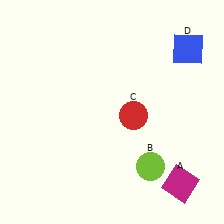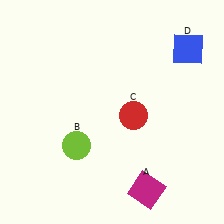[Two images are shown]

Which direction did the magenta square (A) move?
The magenta square (A) moved left.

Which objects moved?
The objects that moved are: the magenta square (A), the lime circle (B).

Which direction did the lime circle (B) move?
The lime circle (B) moved left.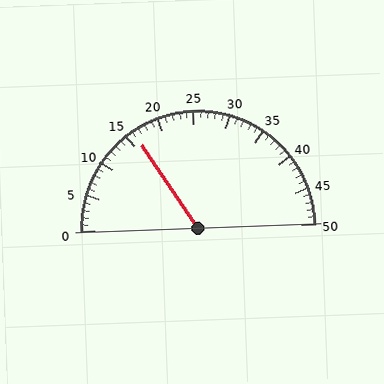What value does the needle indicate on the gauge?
The needle indicates approximately 16.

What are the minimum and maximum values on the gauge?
The gauge ranges from 0 to 50.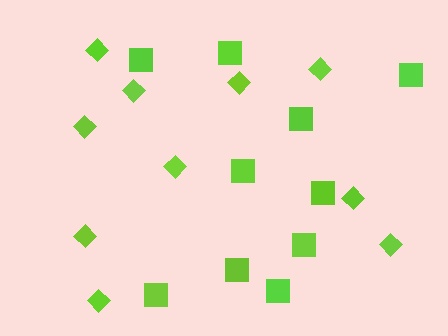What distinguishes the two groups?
There are 2 groups: one group of diamonds (10) and one group of squares (10).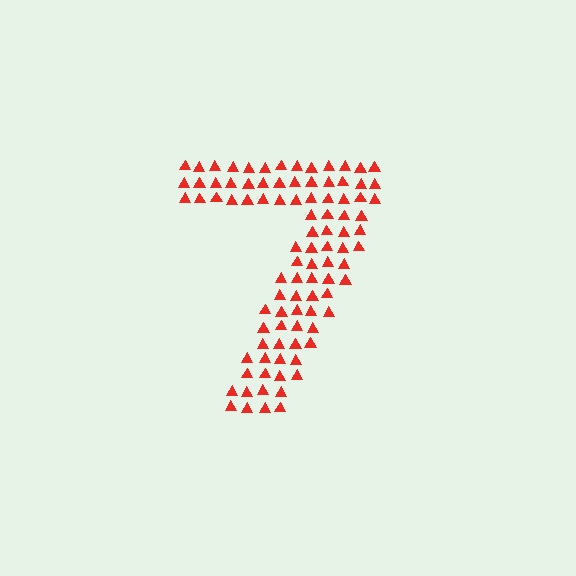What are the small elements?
The small elements are triangles.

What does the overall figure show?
The overall figure shows the digit 7.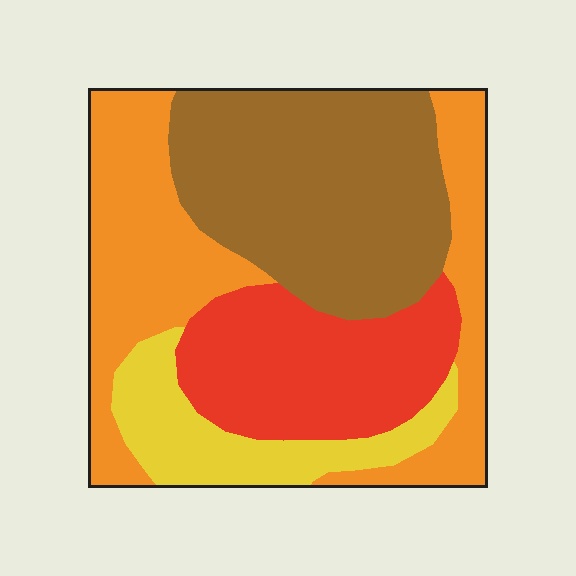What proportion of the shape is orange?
Orange takes up between a sixth and a third of the shape.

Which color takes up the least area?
Yellow, at roughly 15%.